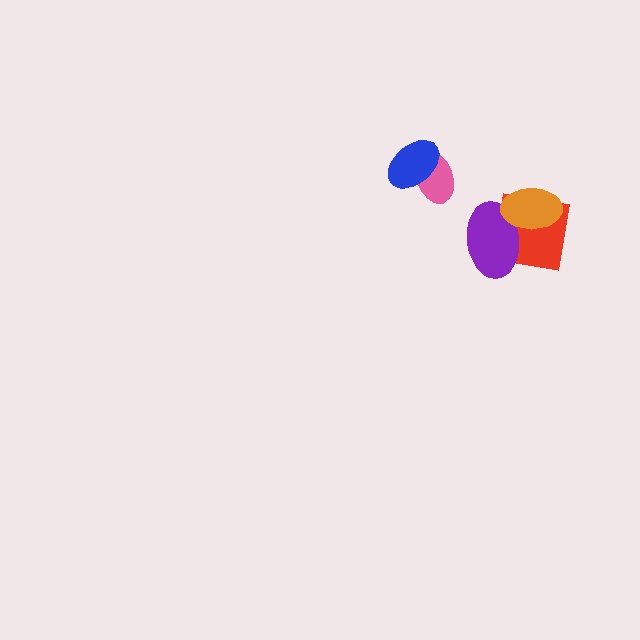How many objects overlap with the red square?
2 objects overlap with the red square.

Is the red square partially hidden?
Yes, it is partially covered by another shape.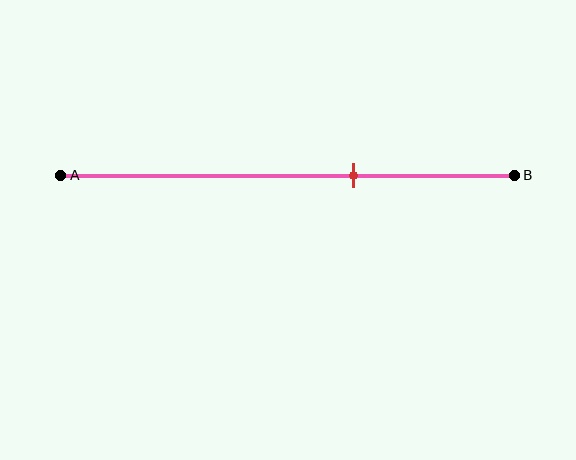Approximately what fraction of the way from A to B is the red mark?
The red mark is approximately 65% of the way from A to B.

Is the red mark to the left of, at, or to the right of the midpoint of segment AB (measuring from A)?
The red mark is to the right of the midpoint of segment AB.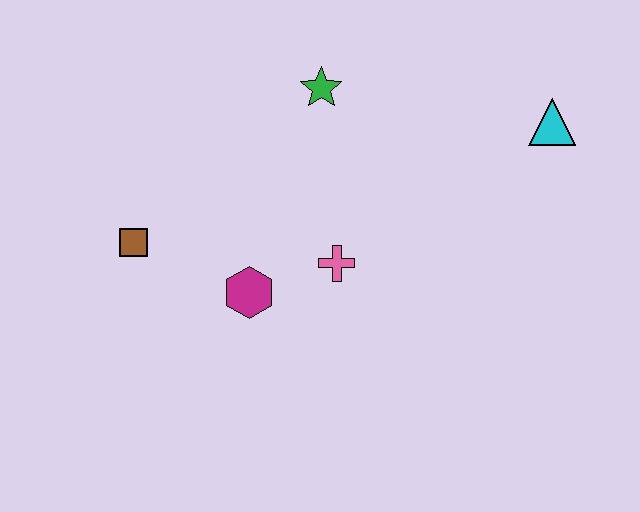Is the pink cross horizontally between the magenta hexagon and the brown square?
No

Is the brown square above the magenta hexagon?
Yes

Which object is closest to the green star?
The pink cross is closest to the green star.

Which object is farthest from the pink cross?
The cyan triangle is farthest from the pink cross.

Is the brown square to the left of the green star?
Yes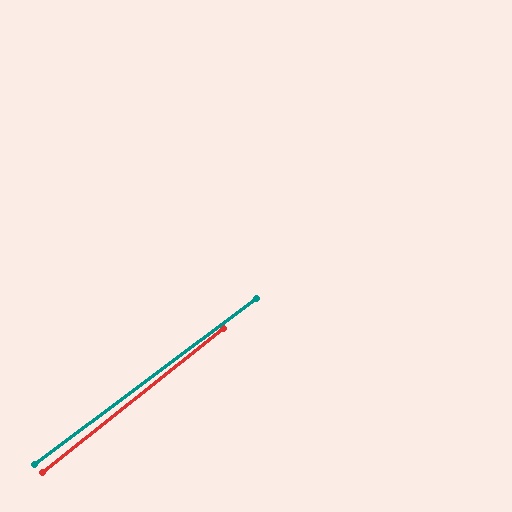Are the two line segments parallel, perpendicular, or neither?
Parallel — their directions differ by only 1.8°.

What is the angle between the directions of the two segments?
Approximately 2 degrees.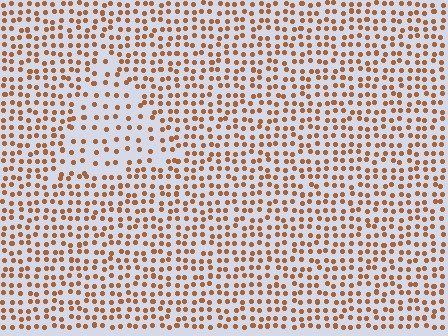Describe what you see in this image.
The image contains small brown elements arranged at two different densities. A triangle-shaped region is visible where the elements are less densely packed than the surrounding area.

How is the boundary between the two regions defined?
The boundary is defined by a change in element density (approximately 1.8x ratio). All elements are the same color, size, and shape.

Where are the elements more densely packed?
The elements are more densely packed outside the triangle boundary.